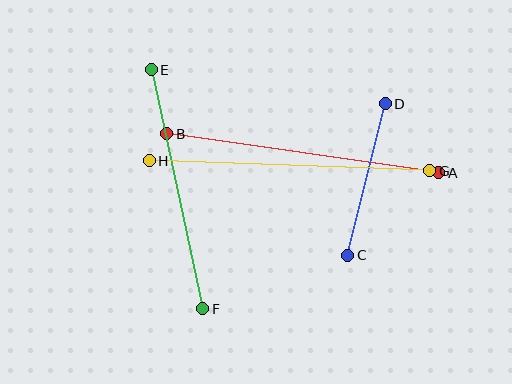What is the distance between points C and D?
The distance is approximately 156 pixels.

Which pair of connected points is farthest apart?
Points G and H are farthest apart.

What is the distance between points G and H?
The distance is approximately 281 pixels.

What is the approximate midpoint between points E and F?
The midpoint is at approximately (177, 189) pixels.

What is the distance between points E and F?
The distance is approximately 245 pixels.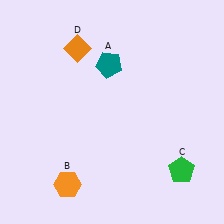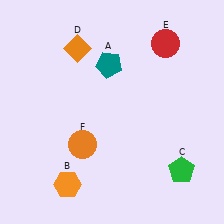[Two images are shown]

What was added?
A red circle (E), an orange circle (F) were added in Image 2.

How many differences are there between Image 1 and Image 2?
There are 2 differences between the two images.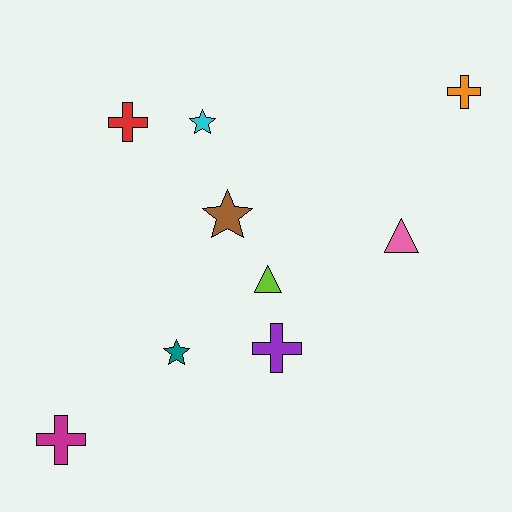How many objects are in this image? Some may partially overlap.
There are 9 objects.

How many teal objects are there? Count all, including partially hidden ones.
There is 1 teal object.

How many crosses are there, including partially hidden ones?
There are 4 crosses.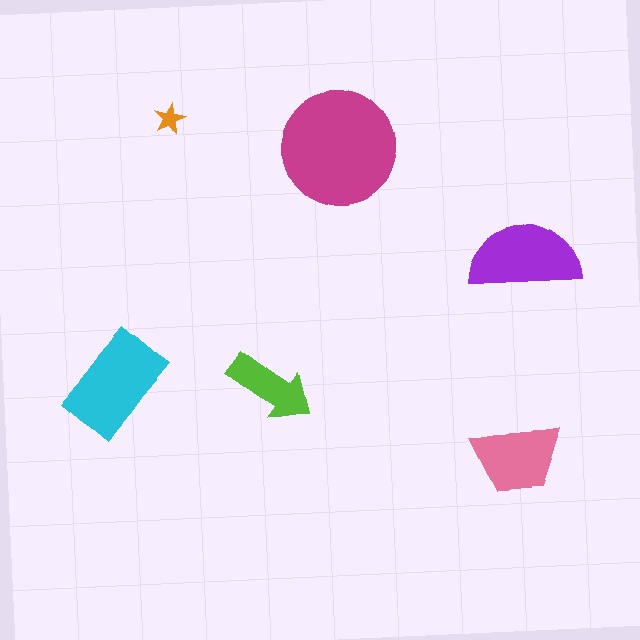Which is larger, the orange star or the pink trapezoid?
The pink trapezoid.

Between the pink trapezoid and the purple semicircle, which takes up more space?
The purple semicircle.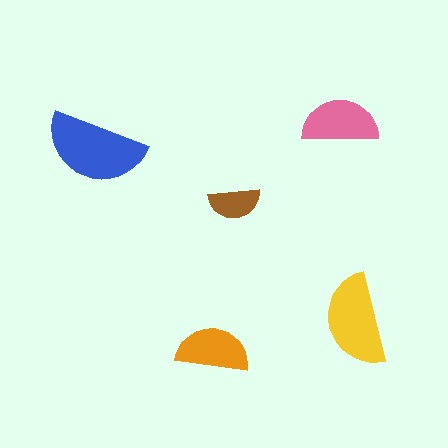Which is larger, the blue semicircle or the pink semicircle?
The blue one.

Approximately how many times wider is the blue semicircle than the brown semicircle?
About 2 times wider.